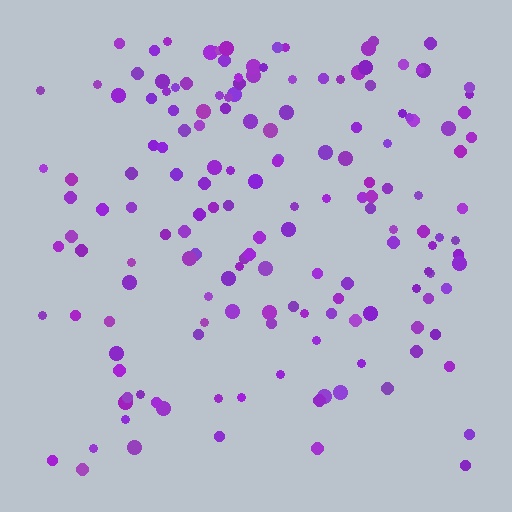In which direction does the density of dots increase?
From bottom to top, with the top side densest.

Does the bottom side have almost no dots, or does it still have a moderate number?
Still a moderate number, just noticeably fewer than the top.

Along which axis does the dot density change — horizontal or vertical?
Vertical.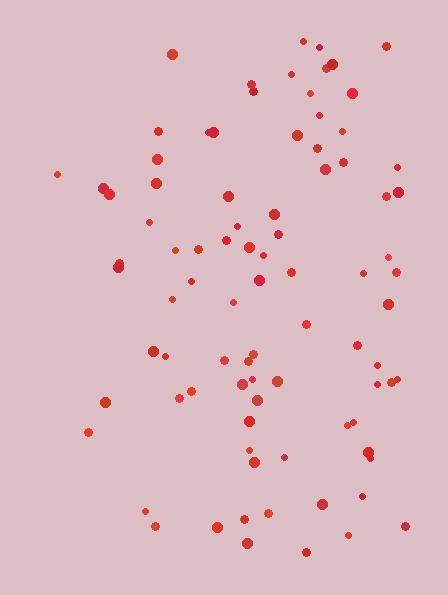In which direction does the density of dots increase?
From left to right, with the right side densest.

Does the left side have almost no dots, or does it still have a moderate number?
Still a moderate number, just noticeably fewer than the right.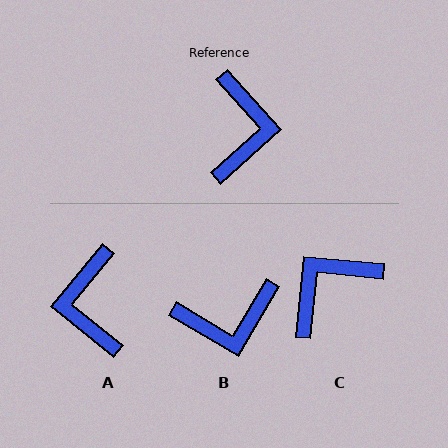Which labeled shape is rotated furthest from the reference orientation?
A, about 171 degrees away.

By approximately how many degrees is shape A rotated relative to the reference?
Approximately 171 degrees clockwise.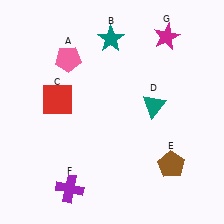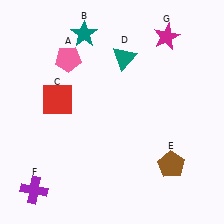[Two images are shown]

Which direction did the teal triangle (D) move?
The teal triangle (D) moved up.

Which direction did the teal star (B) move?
The teal star (B) moved left.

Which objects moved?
The objects that moved are: the teal star (B), the teal triangle (D), the purple cross (F).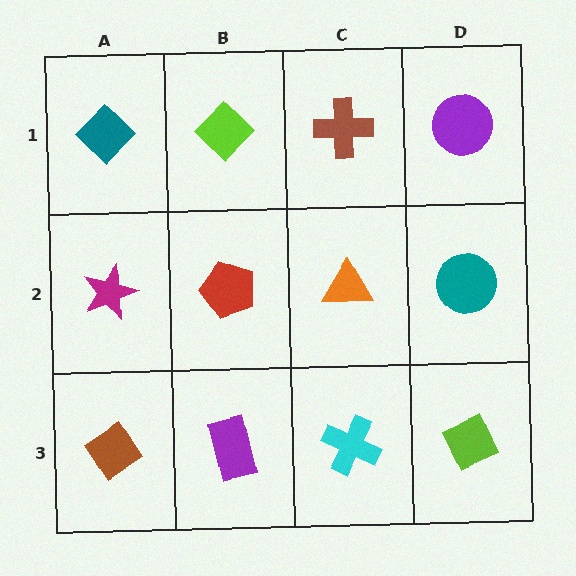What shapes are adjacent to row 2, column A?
A teal diamond (row 1, column A), a brown diamond (row 3, column A), a red pentagon (row 2, column B).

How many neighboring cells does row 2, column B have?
4.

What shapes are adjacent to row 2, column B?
A lime diamond (row 1, column B), a purple rectangle (row 3, column B), a magenta star (row 2, column A), an orange triangle (row 2, column C).